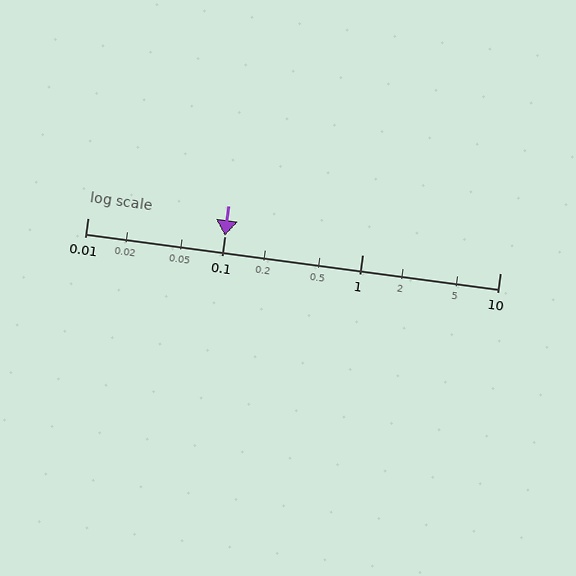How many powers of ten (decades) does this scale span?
The scale spans 3 decades, from 0.01 to 10.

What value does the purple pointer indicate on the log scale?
The pointer indicates approximately 0.099.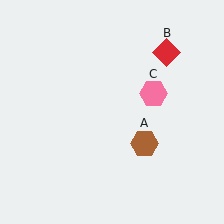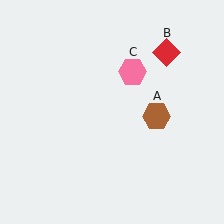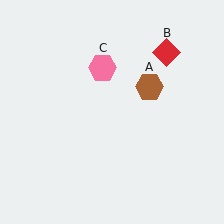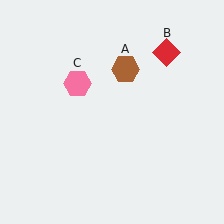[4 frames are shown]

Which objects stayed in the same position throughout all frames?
Red diamond (object B) remained stationary.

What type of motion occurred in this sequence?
The brown hexagon (object A), pink hexagon (object C) rotated counterclockwise around the center of the scene.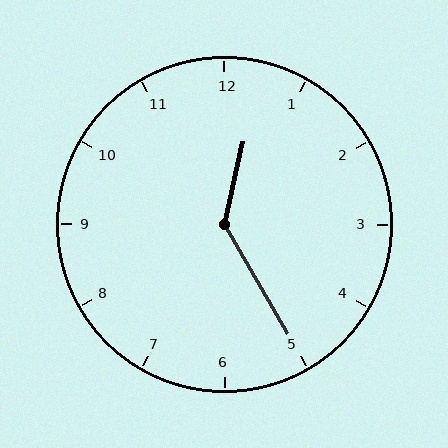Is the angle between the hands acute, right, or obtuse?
It is obtuse.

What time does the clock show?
12:25.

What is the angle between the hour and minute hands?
Approximately 138 degrees.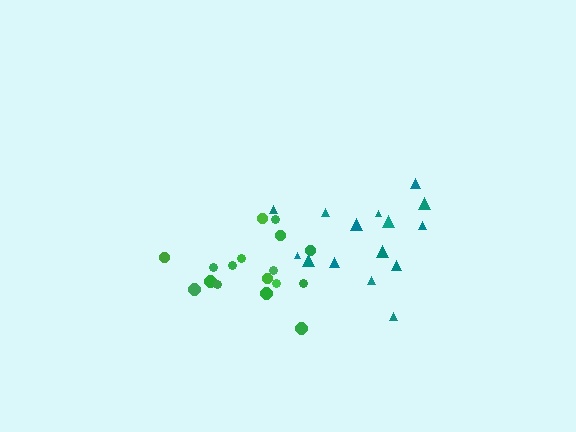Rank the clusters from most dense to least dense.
green, teal.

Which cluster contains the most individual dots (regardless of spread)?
Green (17).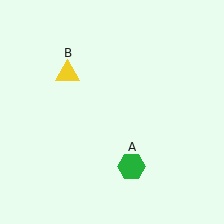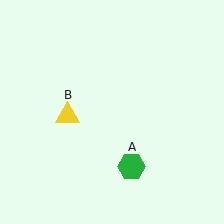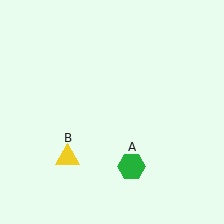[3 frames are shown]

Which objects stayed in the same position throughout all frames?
Green hexagon (object A) remained stationary.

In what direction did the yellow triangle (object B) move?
The yellow triangle (object B) moved down.